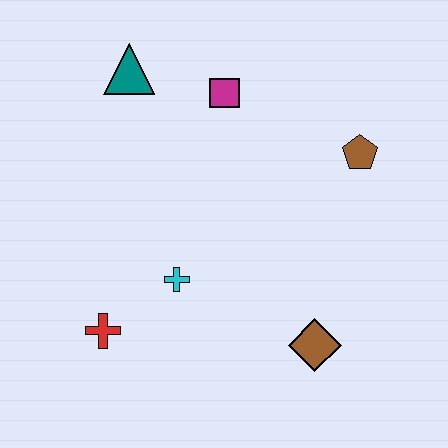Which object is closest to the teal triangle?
The magenta square is closest to the teal triangle.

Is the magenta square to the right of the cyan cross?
Yes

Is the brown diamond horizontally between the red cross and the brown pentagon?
Yes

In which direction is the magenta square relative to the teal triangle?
The magenta square is to the right of the teal triangle.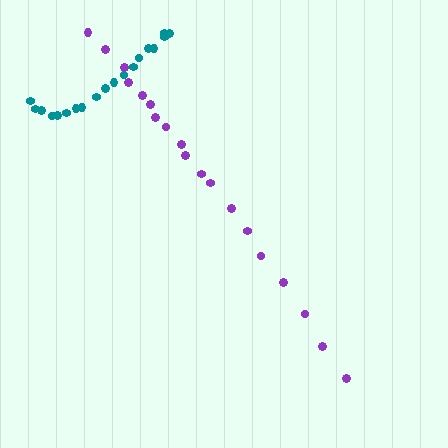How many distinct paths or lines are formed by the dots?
There are 2 distinct paths.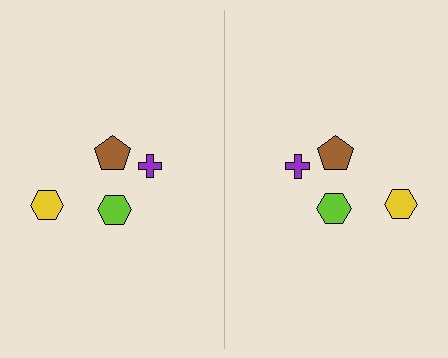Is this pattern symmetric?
Yes, this pattern has bilateral (reflection) symmetry.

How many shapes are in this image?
There are 8 shapes in this image.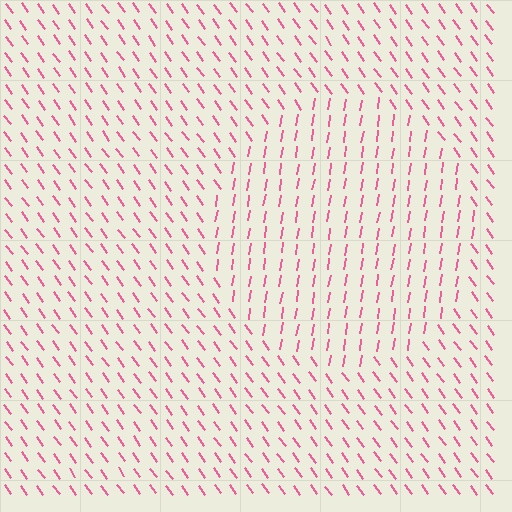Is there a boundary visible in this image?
Yes, there is a texture boundary formed by a change in line orientation.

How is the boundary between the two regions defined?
The boundary is defined purely by a change in line orientation (approximately 45 degrees difference). All lines are the same color and thickness.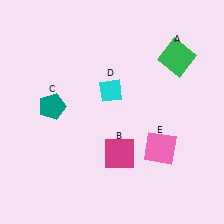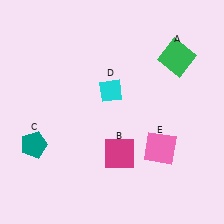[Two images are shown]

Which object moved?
The teal pentagon (C) moved down.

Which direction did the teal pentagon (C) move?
The teal pentagon (C) moved down.